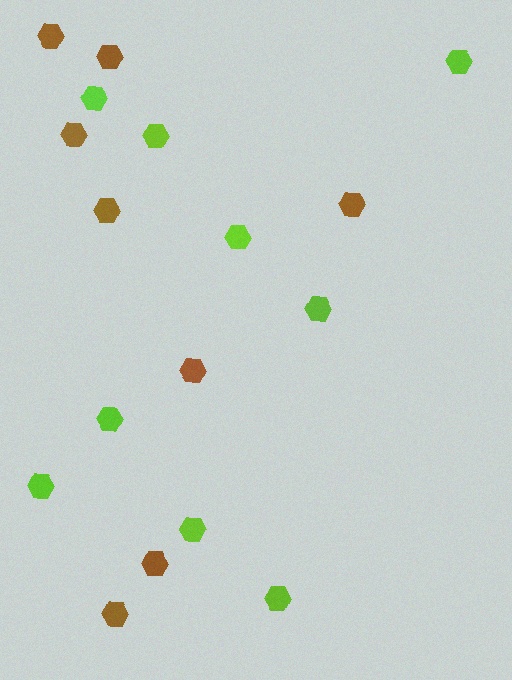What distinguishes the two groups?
There are 2 groups: one group of brown hexagons (8) and one group of lime hexagons (9).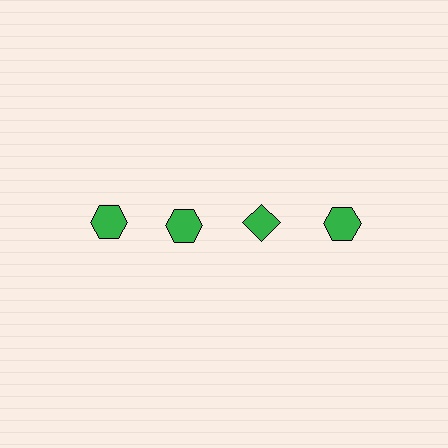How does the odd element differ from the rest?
It has a different shape: diamond instead of hexagon.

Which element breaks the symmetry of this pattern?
The green diamond in the top row, center column breaks the symmetry. All other shapes are green hexagons.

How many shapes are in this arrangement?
There are 4 shapes arranged in a grid pattern.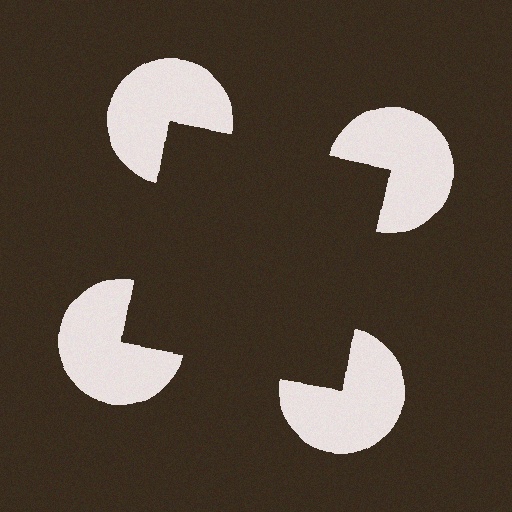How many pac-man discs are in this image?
There are 4 — one at each vertex of the illusory square.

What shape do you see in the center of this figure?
An illusory square — its edges are inferred from the aligned wedge cuts in the pac-man discs, not physically drawn.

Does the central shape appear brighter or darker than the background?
It typically appears slightly darker than the background, even though no actual brightness change is drawn.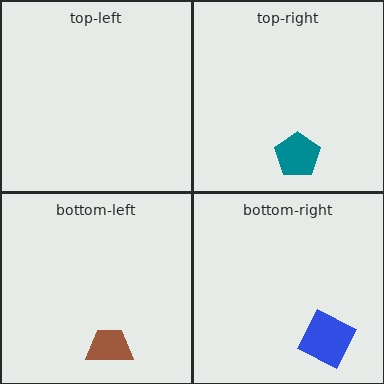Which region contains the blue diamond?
The bottom-right region.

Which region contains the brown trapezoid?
The bottom-left region.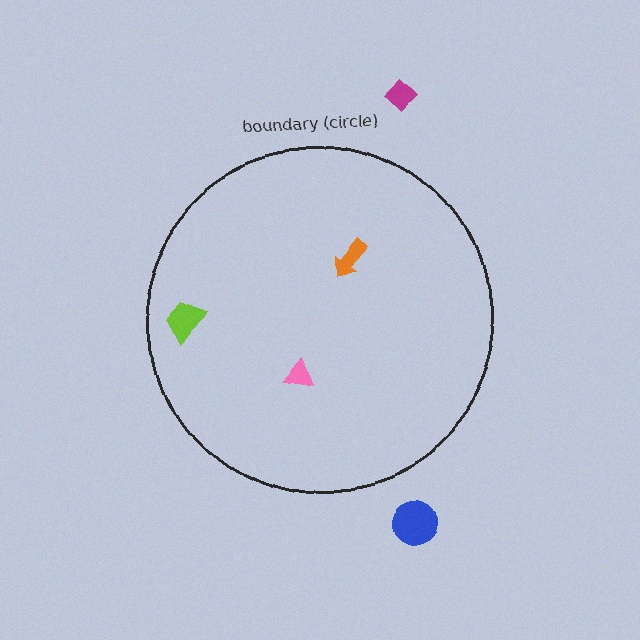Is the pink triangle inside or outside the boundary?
Inside.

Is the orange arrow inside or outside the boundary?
Inside.